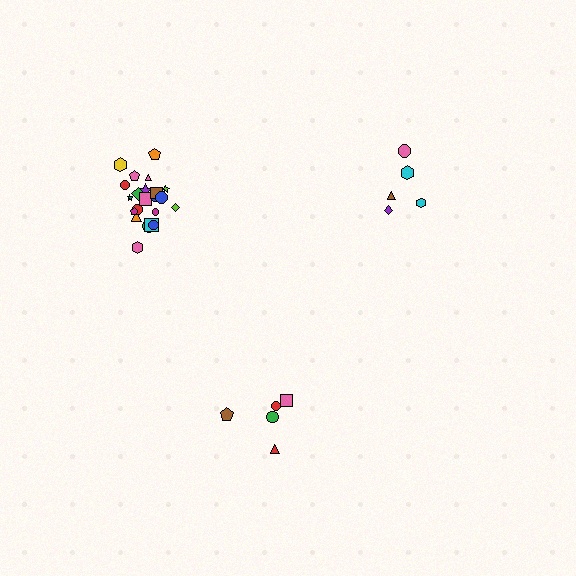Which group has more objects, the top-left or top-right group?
The top-left group.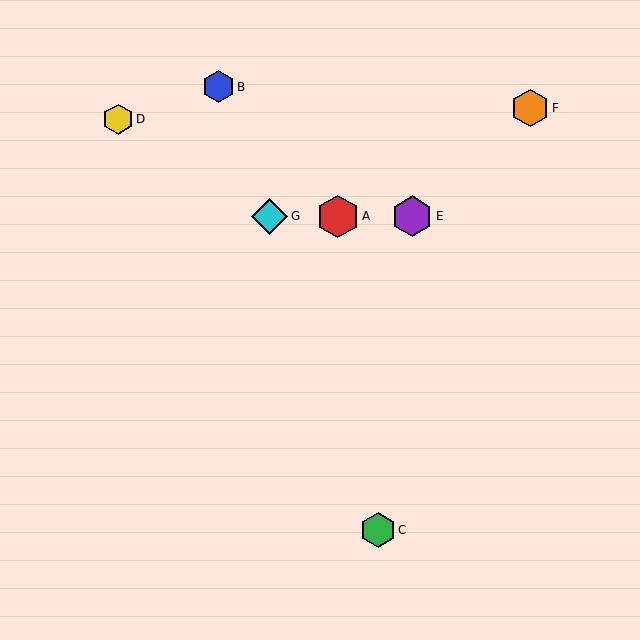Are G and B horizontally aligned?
No, G is at y≈216 and B is at y≈87.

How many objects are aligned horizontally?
3 objects (A, E, G) are aligned horizontally.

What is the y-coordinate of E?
Object E is at y≈216.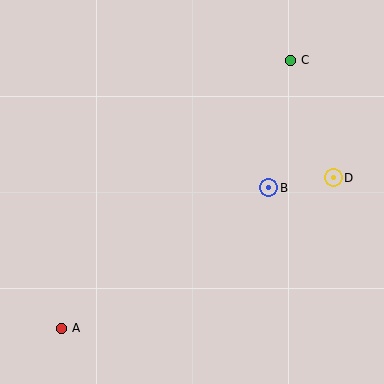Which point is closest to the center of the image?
Point B at (269, 188) is closest to the center.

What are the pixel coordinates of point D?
Point D is at (333, 178).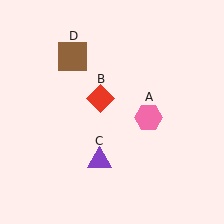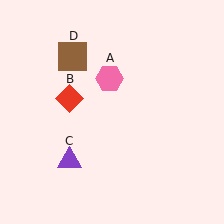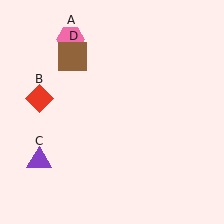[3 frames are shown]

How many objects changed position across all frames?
3 objects changed position: pink hexagon (object A), red diamond (object B), purple triangle (object C).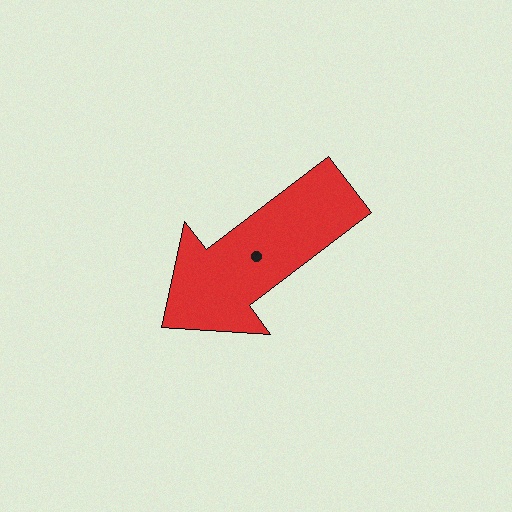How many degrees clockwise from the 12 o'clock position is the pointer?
Approximately 233 degrees.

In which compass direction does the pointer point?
Southwest.